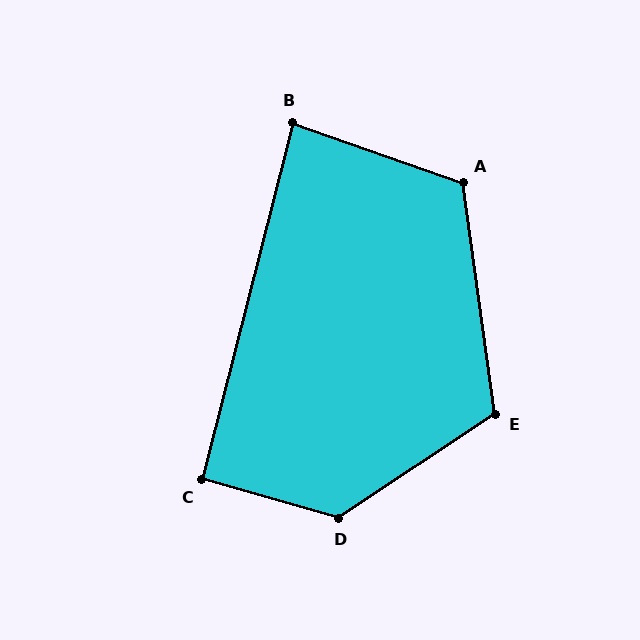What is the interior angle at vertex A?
Approximately 117 degrees (obtuse).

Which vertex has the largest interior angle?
D, at approximately 131 degrees.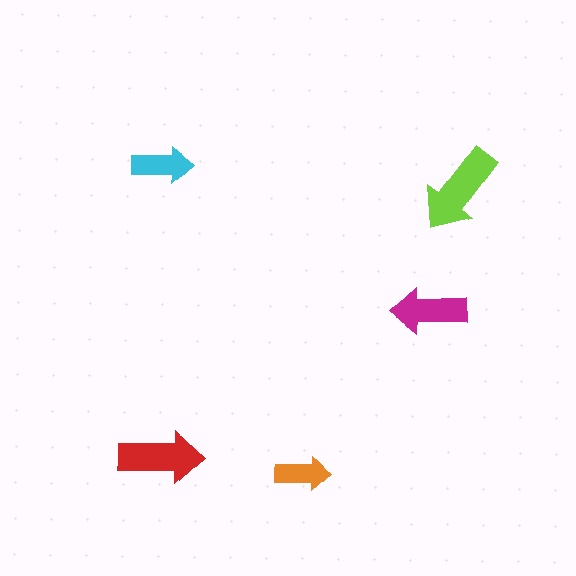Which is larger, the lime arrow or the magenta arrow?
The lime one.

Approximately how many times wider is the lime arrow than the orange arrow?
About 1.5 times wider.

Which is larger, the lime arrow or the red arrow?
The lime one.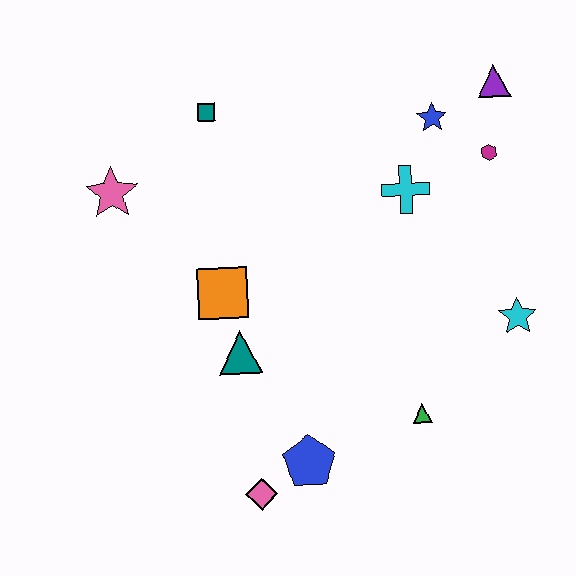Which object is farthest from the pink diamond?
The purple triangle is farthest from the pink diamond.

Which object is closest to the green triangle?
The blue pentagon is closest to the green triangle.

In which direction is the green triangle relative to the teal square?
The green triangle is below the teal square.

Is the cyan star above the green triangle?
Yes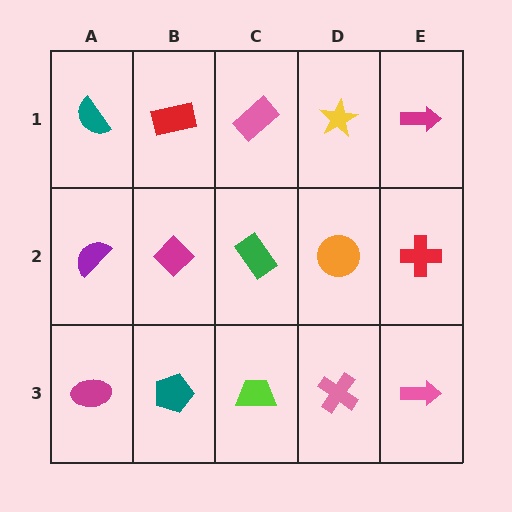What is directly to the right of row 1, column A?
A red rectangle.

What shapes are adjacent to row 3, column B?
A magenta diamond (row 2, column B), a magenta ellipse (row 3, column A), a lime trapezoid (row 3, column C).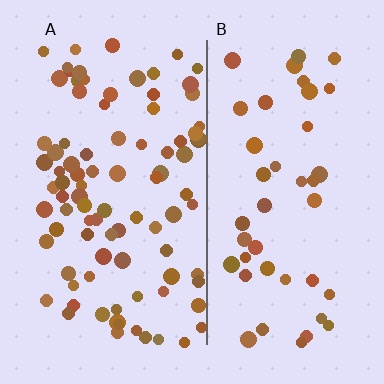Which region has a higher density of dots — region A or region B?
A (the left).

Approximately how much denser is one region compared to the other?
Approximately 2.1× — region A over region B.